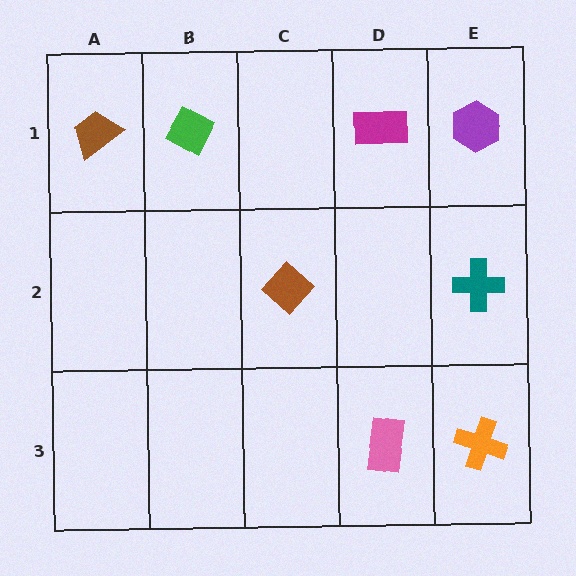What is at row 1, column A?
A brown trapezoid.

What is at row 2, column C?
A brown diamond.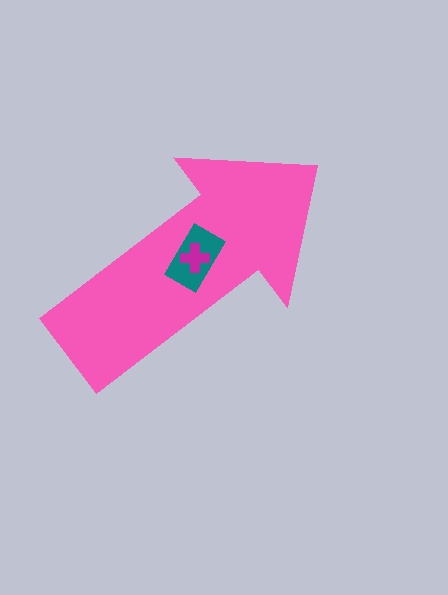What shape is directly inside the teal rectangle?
The magenta cross.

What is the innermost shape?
The magenta cross.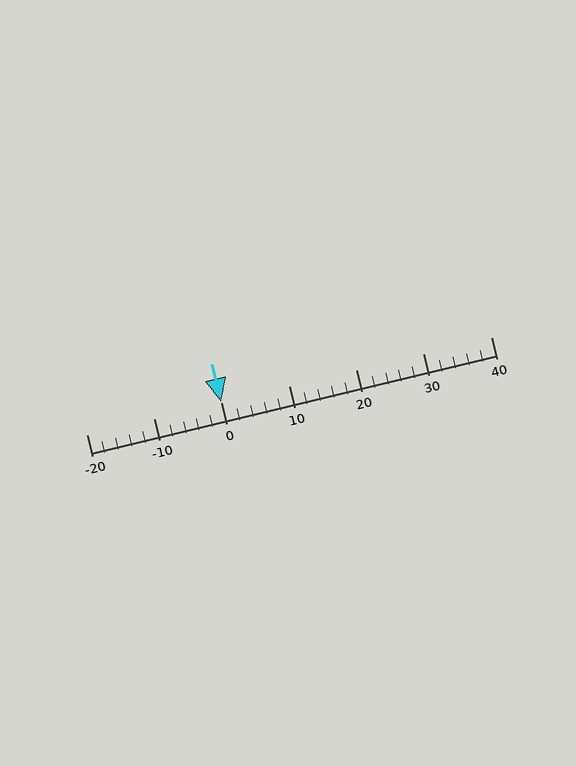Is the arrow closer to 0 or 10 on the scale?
The arrow is closer to 0.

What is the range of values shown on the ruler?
The ruler shows values from -20 to 40.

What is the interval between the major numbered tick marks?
The major tick marks are spaced 10 units apart.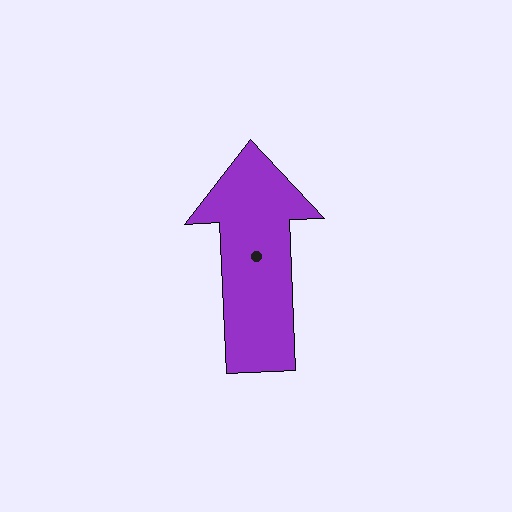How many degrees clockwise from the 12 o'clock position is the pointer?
Approximately 357 degrees.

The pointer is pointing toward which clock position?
Roughly 12 o'clock.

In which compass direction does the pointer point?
North.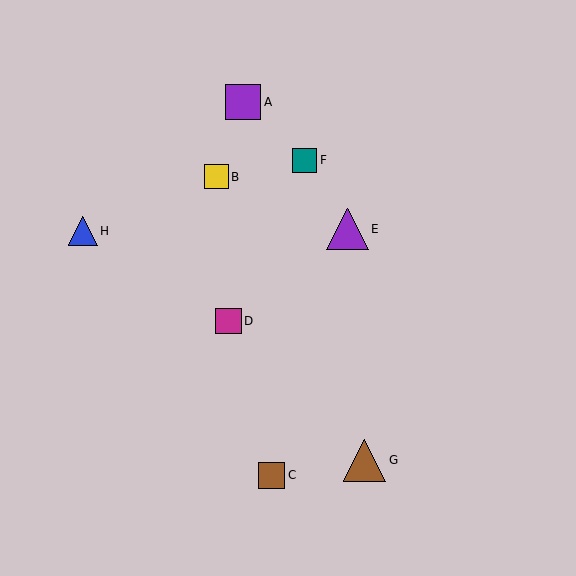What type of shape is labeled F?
Shape F is a teal square.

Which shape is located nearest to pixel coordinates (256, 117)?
The purple square (labeled A) at (243, 102) is nearest to that location.